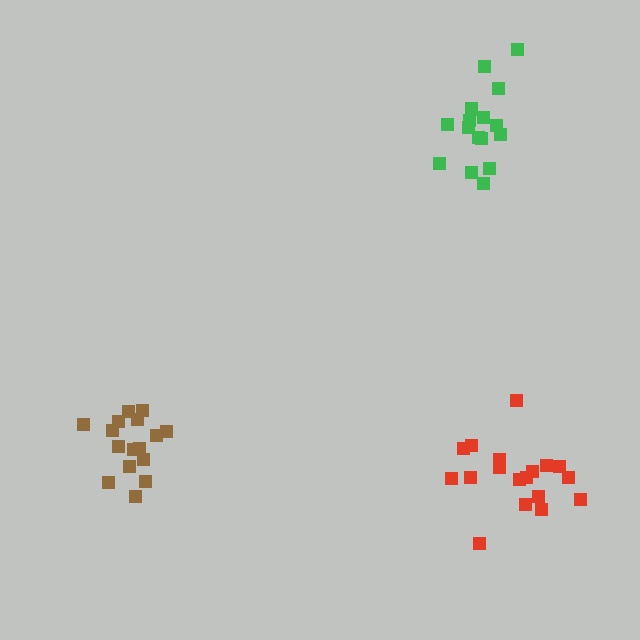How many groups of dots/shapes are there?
There are 3 groups.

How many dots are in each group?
Group 1: 16 dots, Group 2: 18 dots, Group 3: 16 dots (50 total).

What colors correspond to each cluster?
The clusters are colored: brown, red, green.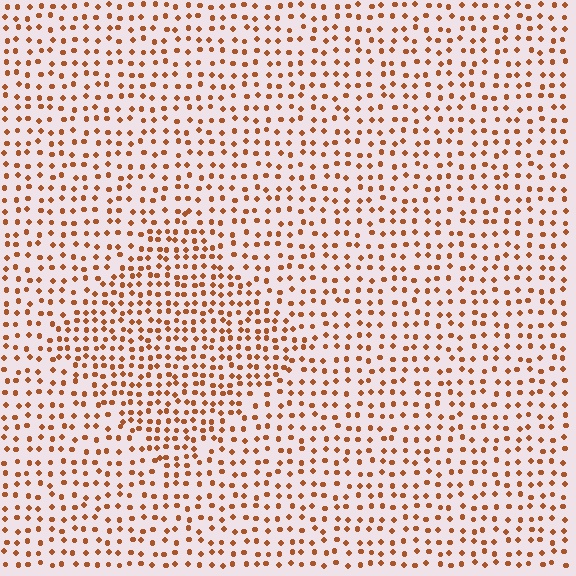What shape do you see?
I see a diamond.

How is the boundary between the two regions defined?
The boundary is defined by a change in element density (approximately 1.6x ratio). All elements are the same color, size, and shape.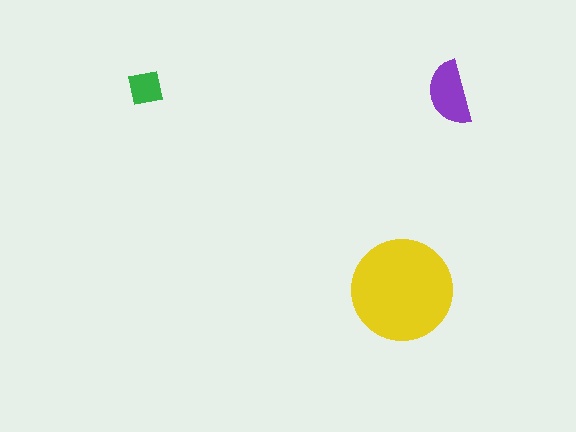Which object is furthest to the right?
The purple semicircle is rightmost.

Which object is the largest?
The yellow circle.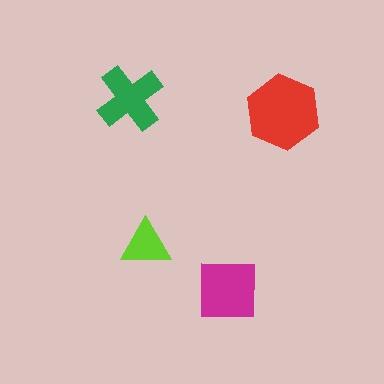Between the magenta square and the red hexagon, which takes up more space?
The red hexagon.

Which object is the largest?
The red hexagon.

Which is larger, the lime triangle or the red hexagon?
The red hexagon.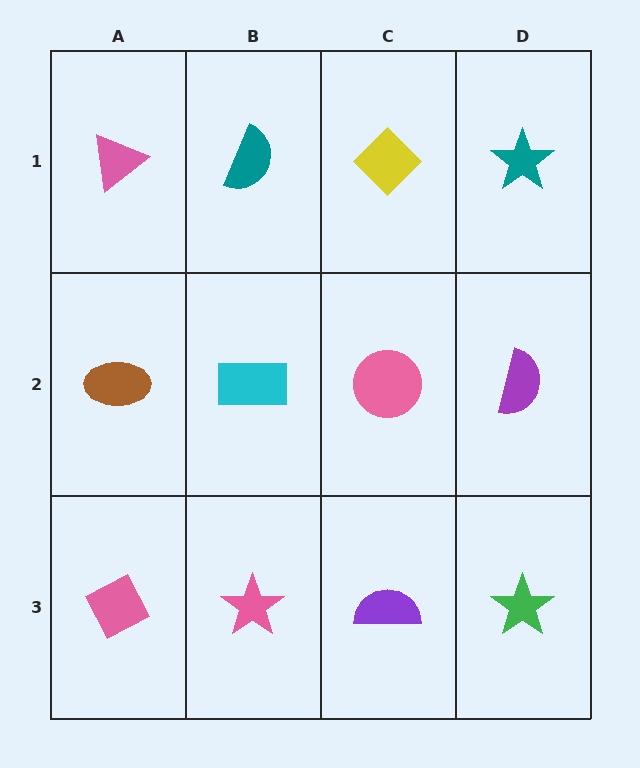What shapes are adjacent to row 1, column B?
A cyan rectangle (row 2, column B), a pink triangle (row 1, column A), a yellow diamond (row 1, column C).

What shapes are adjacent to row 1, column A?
A brown ellipse (row 2, column A), a teal semicircle (row 1, column B).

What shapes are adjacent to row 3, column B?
A cyan rectangle (row 2, column B), a pink diamond (row 3, column A), a purple semicircle (row 3, column C).